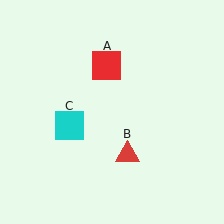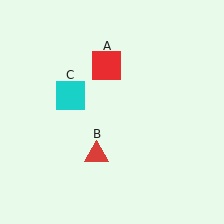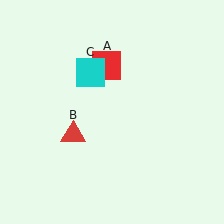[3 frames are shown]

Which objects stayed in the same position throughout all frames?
Red square (object A) remained stationary.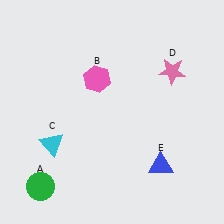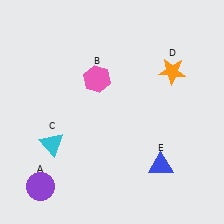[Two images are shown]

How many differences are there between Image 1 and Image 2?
There are 2 differences between the two images.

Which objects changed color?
A changed from green to purple. D changed from pink to orange.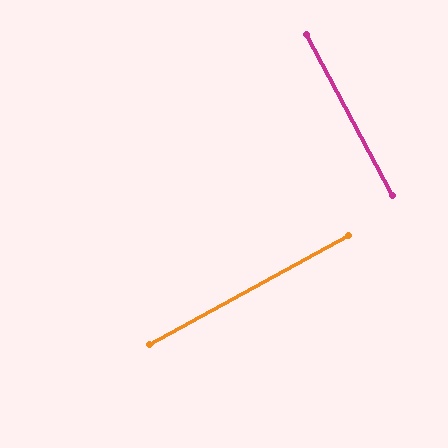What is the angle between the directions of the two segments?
Approximately 89 degrees.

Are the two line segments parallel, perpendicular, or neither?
Perpendicular — they meet at approximately 89°.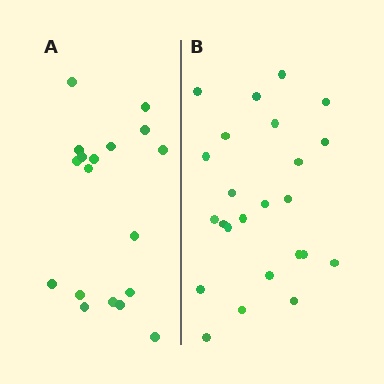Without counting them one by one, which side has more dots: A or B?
Region B (the right region) has more dots.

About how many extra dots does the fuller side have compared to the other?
Region B has about 6 more dots than region A.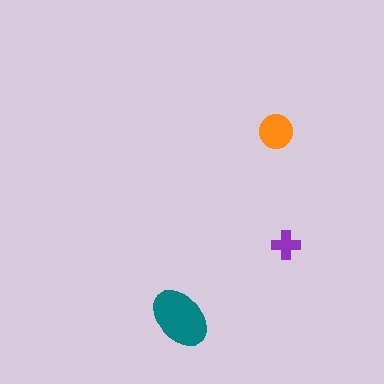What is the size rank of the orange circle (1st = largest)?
2nd.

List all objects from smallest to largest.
The purple cross, the orange circle, the teal ellipse.